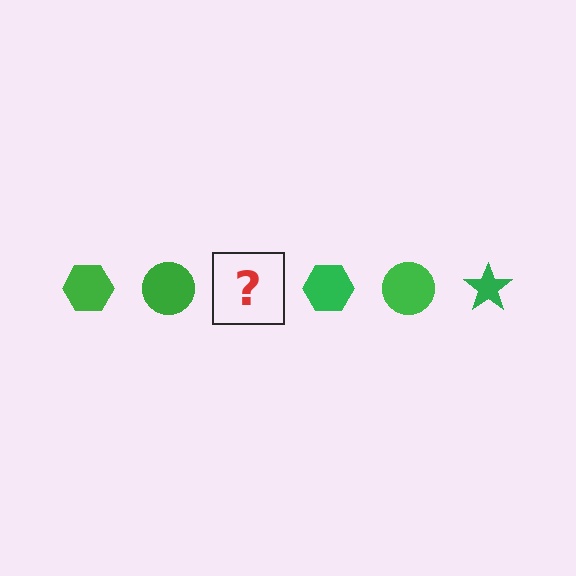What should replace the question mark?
The question mark should be replaced with a green star.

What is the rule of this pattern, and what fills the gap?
The rule is that the pattern cycles through hexagon, circle, star shapes in green. The gap should be filled with a green star.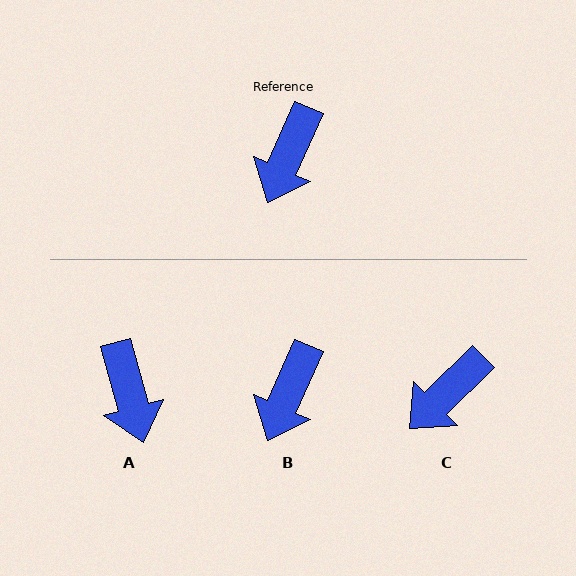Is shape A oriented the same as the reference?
No, it is off by about 39 degrees.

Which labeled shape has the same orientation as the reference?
B.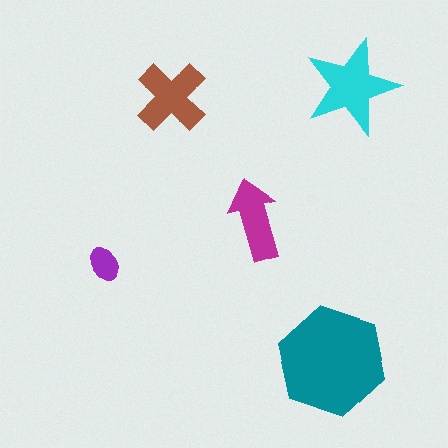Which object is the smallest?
The purple ellipse.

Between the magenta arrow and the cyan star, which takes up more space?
The cyan star.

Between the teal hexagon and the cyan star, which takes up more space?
The teal hexagon.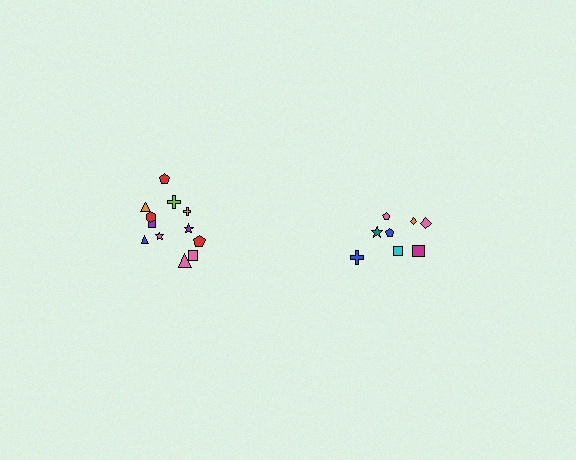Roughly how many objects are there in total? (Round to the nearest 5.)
Roughly 20 objects in total.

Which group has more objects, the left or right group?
The left group.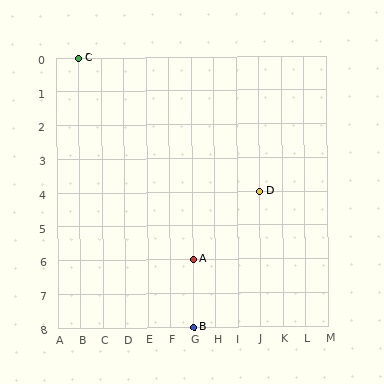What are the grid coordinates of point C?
Point C is at grid coordinates (B, 0).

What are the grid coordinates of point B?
Point B is at grid coordinates (G, 8).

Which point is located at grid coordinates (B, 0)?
Point C is at (B, 0).